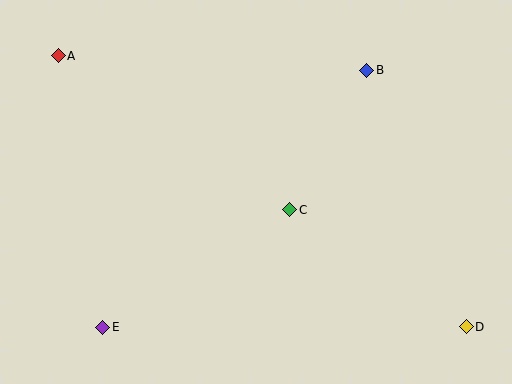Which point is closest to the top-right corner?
Point B is closest to the top-right corner.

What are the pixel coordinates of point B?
Point B is at (367, 70).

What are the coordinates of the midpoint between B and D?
The midpoint between B and D is at (416, 199).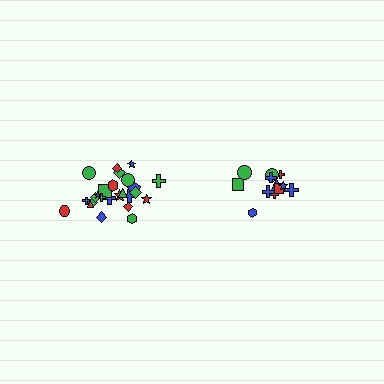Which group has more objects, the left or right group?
The left group.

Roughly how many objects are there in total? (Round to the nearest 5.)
Roughly 35 objects in total.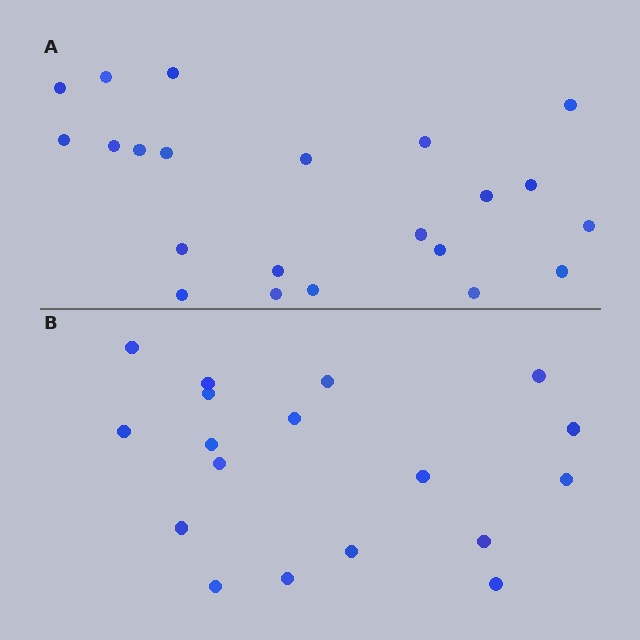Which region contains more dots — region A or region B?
Region A (the top region) has more dots.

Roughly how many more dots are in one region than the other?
Region A has about 4 more dots than region B.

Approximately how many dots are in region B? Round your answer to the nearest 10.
About 20 dots. (The exact count is 18, which rounds to 20.)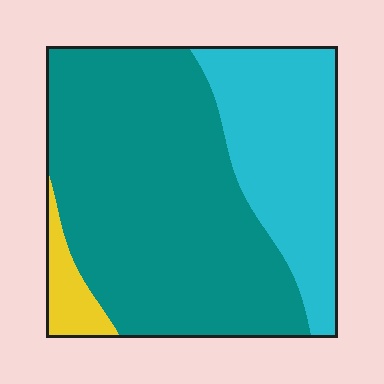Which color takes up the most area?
Teal, at roughly 65%.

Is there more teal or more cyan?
Teal.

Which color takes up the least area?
Yellow, at roughly 5%.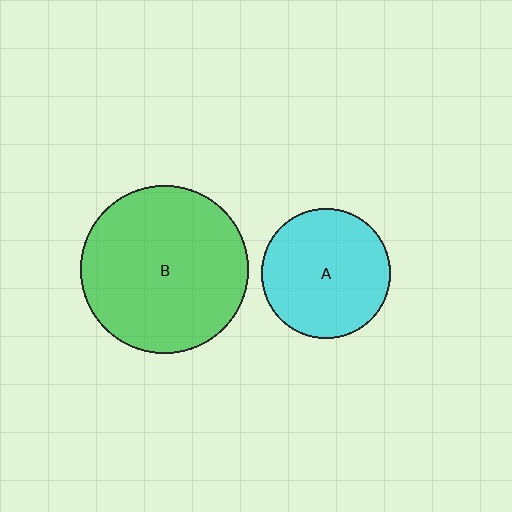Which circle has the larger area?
Circle B (green).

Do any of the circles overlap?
No, none of the circles overlap.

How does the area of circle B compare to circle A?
Approximately 1.7 times.